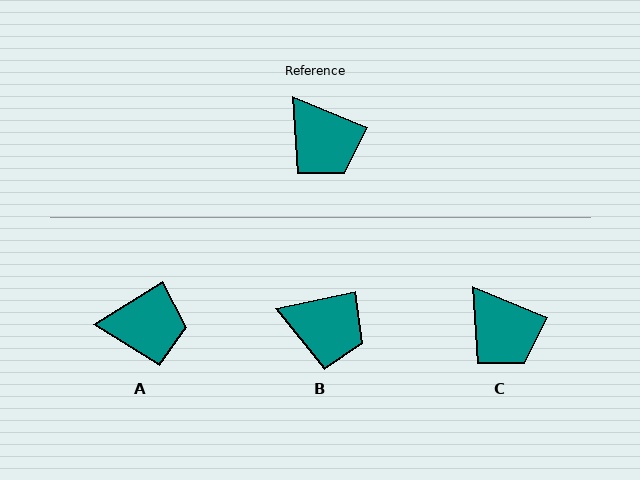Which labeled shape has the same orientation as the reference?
C.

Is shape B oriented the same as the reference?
No, it is off by about 35 degrees.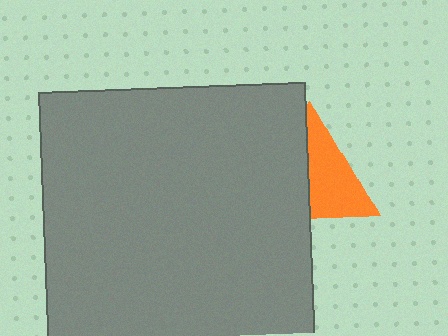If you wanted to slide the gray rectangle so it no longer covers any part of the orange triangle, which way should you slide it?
Slide it left — that is the most direct way to separate the two shapes.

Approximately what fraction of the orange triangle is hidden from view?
Roughly 47% of the orange triangle is hidden behind the gray rectangle.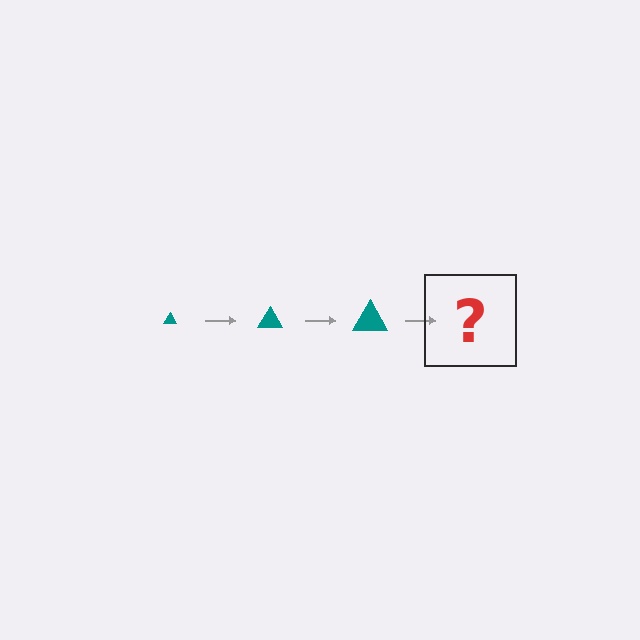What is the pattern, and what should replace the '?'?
The pattern is that the triangle gets progressively larger each step. The '?' should be a teal triangle, larger than the previous one.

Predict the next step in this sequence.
The next step is a teal triangle, larger than the previous one.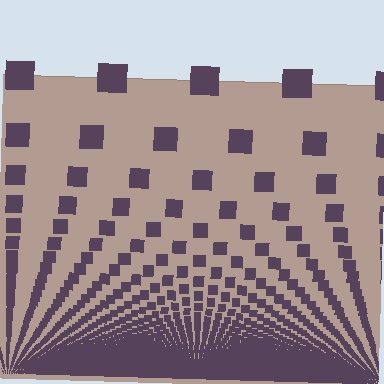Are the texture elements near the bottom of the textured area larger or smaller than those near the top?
Smaller. The gradient is inverted — elements near the bottom are smaller and denser.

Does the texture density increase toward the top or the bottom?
Density increases toward the bottom.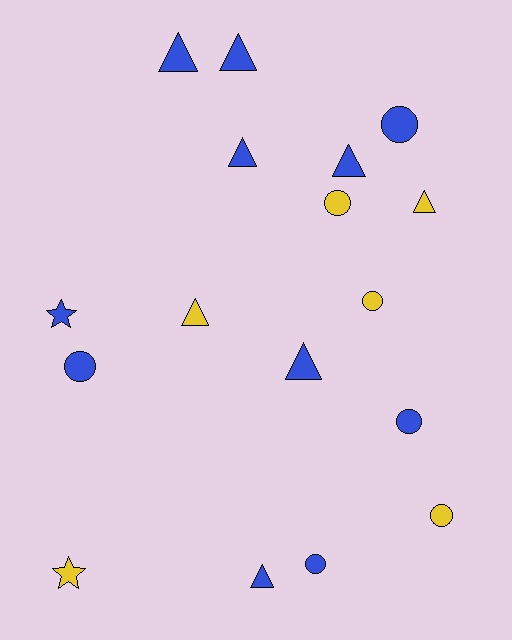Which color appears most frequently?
Blue, with 11 objects.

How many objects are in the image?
There are 17 objects.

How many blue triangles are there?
There are 6 blue triangles.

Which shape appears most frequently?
Triangle, with 8 objects.